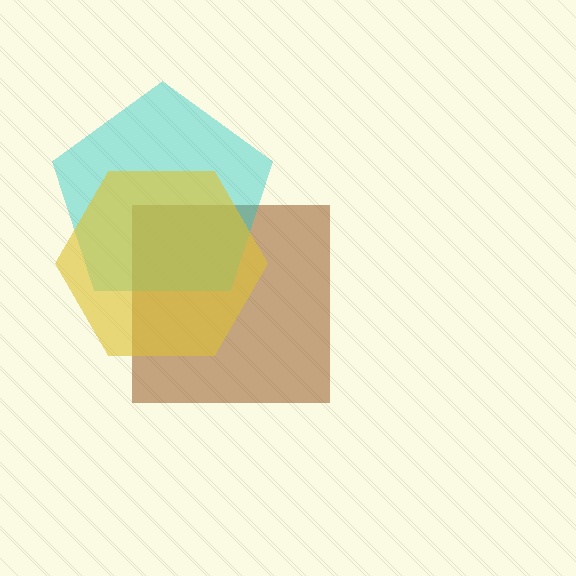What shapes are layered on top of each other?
The layered shapes are: a brown square, a cyan pentagon, a yellow hexagon.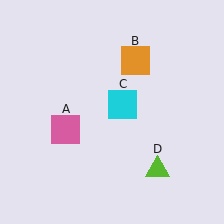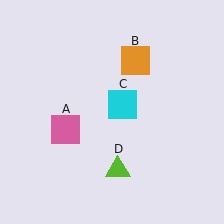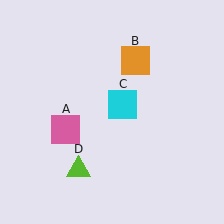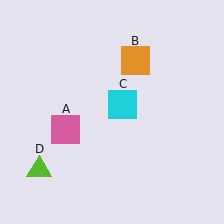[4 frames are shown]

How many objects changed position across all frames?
1 object changed position: lime triangle (object D).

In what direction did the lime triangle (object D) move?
The lime triangle (object D) moved left.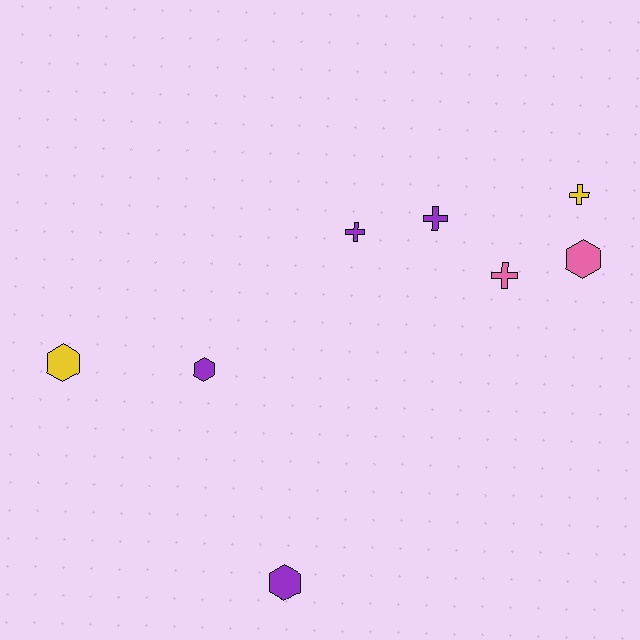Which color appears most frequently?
Purple, with 4 objects.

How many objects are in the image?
There are 8 objects.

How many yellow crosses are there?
There is 1 yellow cross.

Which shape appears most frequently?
Hexagon, with 4 objects.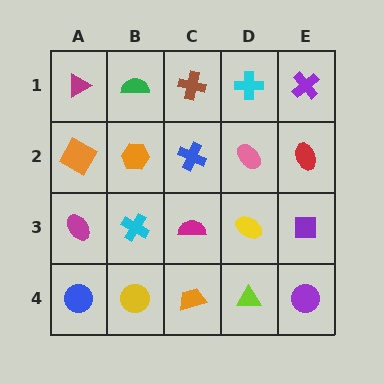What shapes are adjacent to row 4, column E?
A purple square (row 3, column E), a lime triangle (row 4, column D).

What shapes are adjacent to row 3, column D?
A pink ellipse (row 2, column D), a lime triangle (row 4, column D), a magenta semicircle (row 3, column C), a purple square (row 3, column E).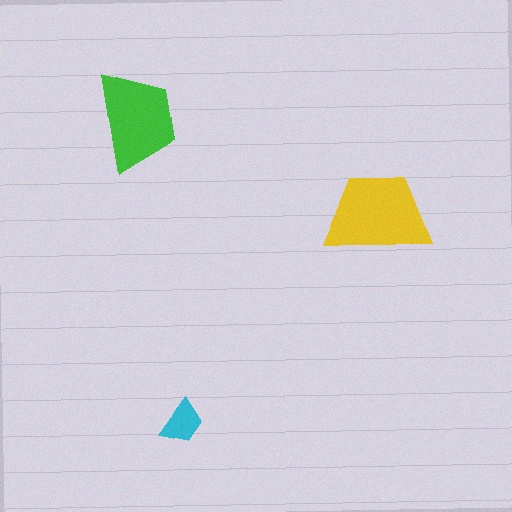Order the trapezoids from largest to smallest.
the yellow one, the green one, the cyan one.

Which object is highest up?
The green trapezoid is topmost.